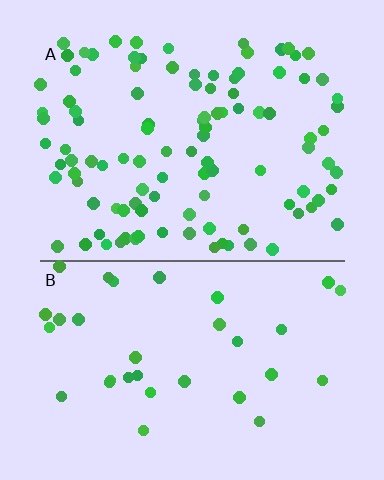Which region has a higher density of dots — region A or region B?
A (the top).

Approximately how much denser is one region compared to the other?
Approximately 3.1× — region A over region B.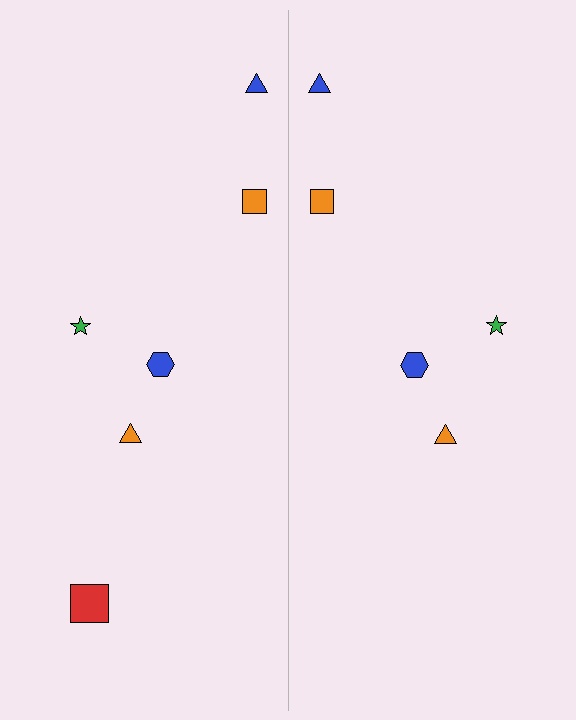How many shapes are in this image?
There are 11 shapes in this image.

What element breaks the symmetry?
A red square is missing from the right side.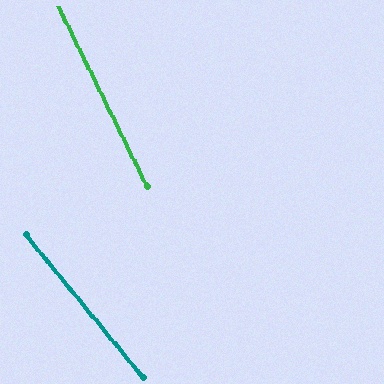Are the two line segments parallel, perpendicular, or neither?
Neither parallel nor perpendicular — they differ by about 13°.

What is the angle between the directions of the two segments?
Approximately 13 degrees.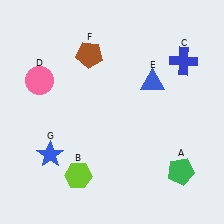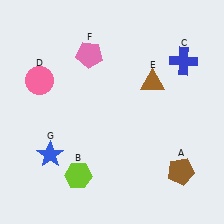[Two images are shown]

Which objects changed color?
A changed from green to brown. E changed from blue to brown. F changed from brown to pink.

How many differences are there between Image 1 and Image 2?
There are 3 differences between the two images.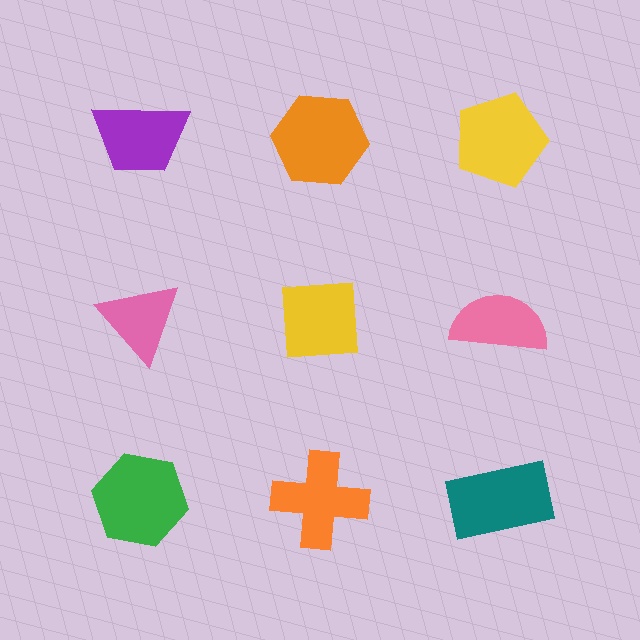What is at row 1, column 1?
A purple trapezoid.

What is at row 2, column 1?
A pink triangle.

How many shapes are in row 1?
3 shapes.